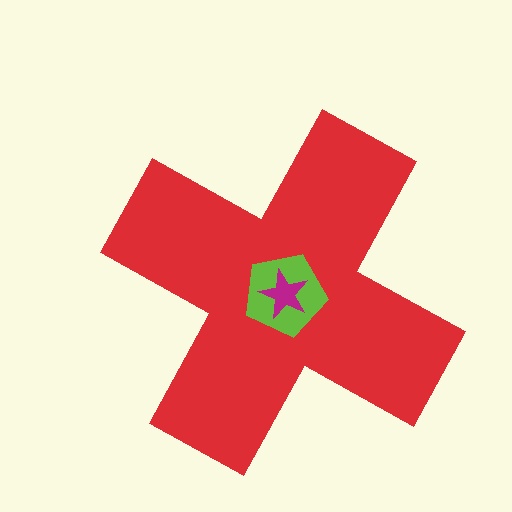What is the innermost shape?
The magenta star.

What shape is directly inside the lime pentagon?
The magenta star.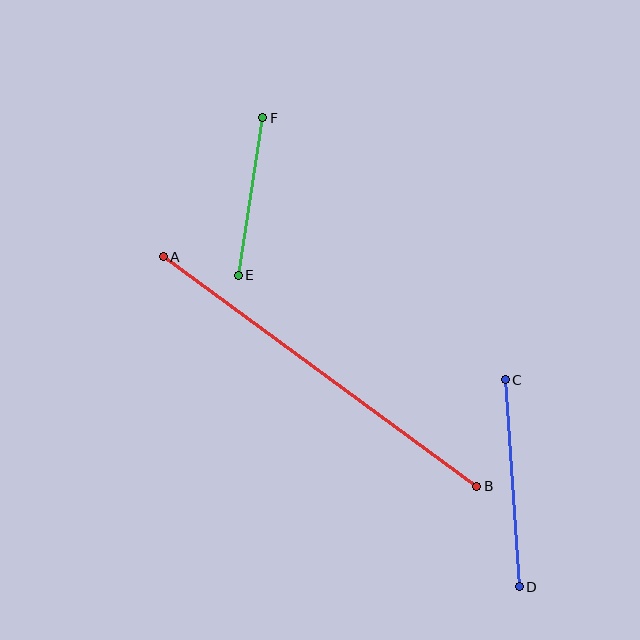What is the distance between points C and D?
The distance is approximately 207 pixels.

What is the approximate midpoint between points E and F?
The midpoint is at approximately (250, 197) pixels.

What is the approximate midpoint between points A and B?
The midpoint is at approximately (320, 372) pixels.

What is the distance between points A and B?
The distance is approximately 388 pixels.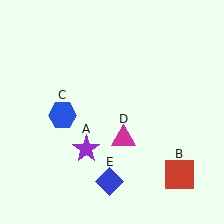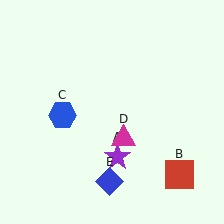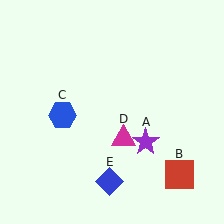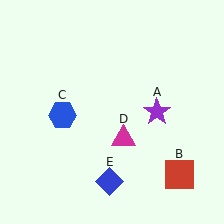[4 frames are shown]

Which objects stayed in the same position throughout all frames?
Red square (object B) and blue hexagon (object C) and magenta triangle (object D) and blue diamond (object E) remained stationary.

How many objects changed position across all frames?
1 object changed position: purple star (object A).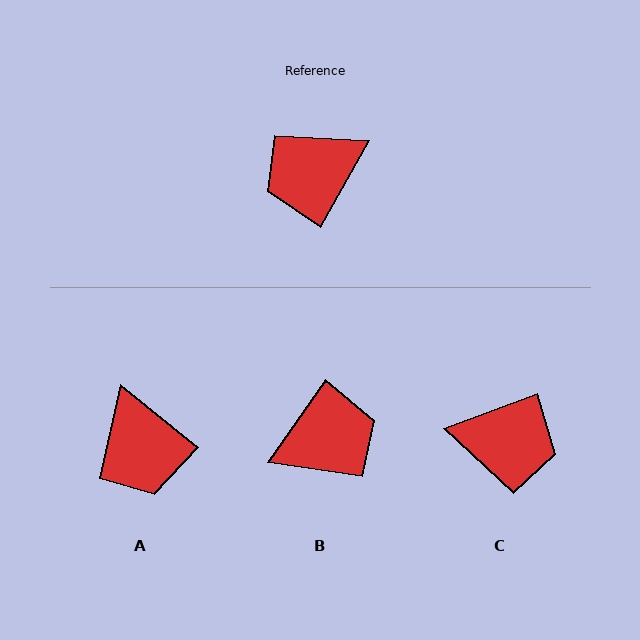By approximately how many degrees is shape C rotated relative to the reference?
Approximately 140 degrees counter-clockwise.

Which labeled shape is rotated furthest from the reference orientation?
B, about 175 degrees away.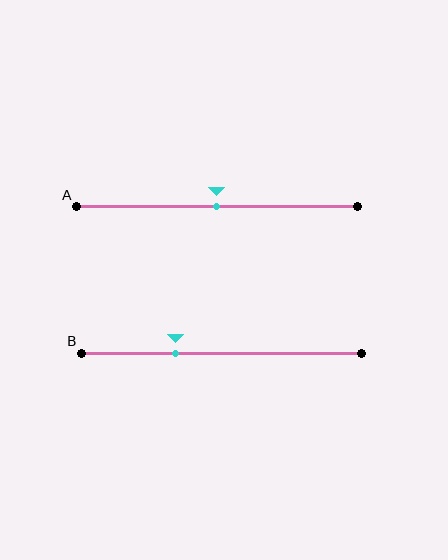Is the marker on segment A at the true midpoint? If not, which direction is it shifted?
Yes, the marker on segment A is at the true midpoint.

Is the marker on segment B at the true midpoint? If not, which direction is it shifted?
No, the marker on segment B is shifted to the left by about 16% of the segment length.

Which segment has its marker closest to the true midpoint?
Segment A has its marker closest to the true midpoint.